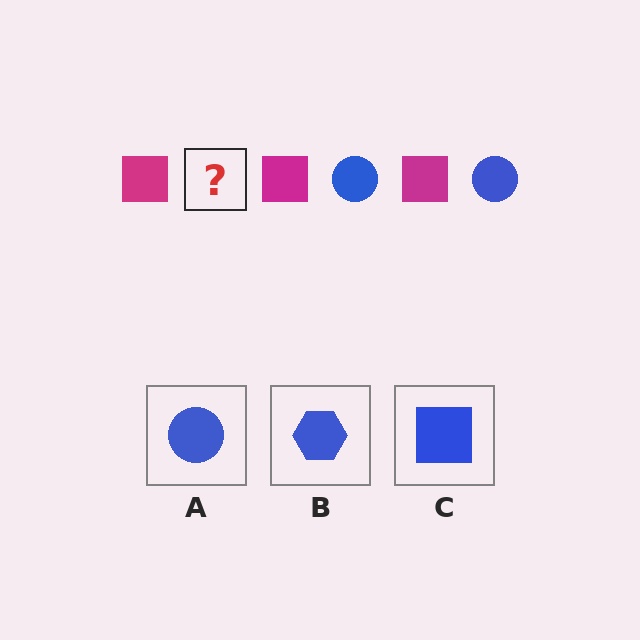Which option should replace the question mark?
Option A.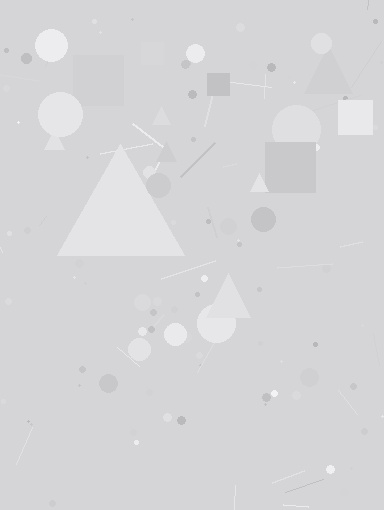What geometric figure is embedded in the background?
A triangle is embedded in the background.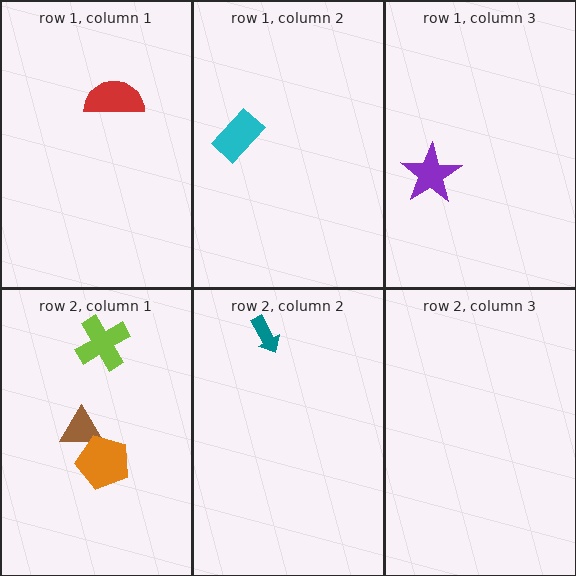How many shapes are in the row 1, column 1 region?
1.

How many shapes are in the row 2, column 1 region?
3.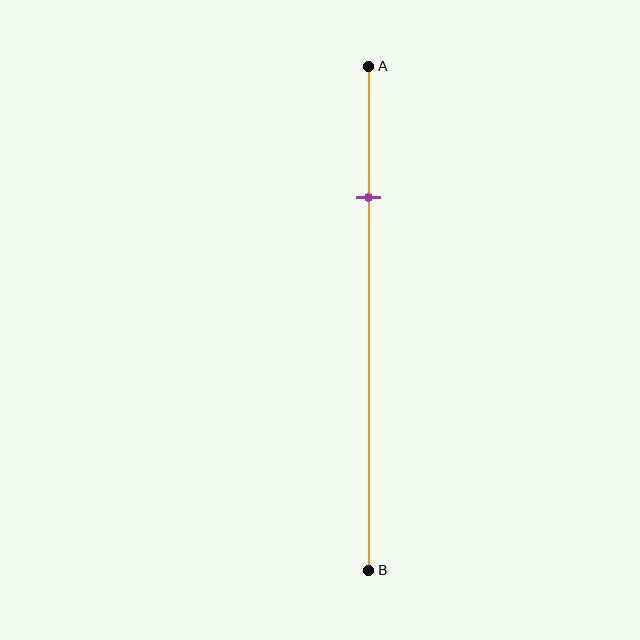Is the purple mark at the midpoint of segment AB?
No, the mark is at about 25% from A, not at the 50% midpoint.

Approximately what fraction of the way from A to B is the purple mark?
The purple mark is approximately 25% of the way from A to B.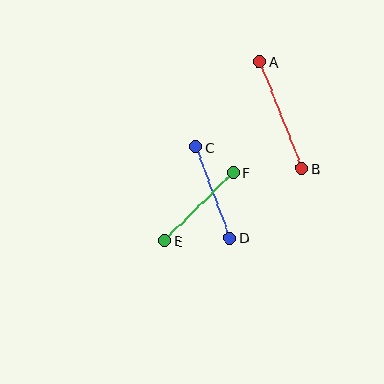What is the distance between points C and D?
The distance is approximately 97 pixels.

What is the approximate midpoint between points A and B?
The midpoint is at approximately (281, 115) pixels.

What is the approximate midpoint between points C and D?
The midpoint is at approximately (213, 192) pixels.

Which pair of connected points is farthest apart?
Points A and B are farthest apart.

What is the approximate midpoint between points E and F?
The midpoint is at approximately (199, 207) pixels.